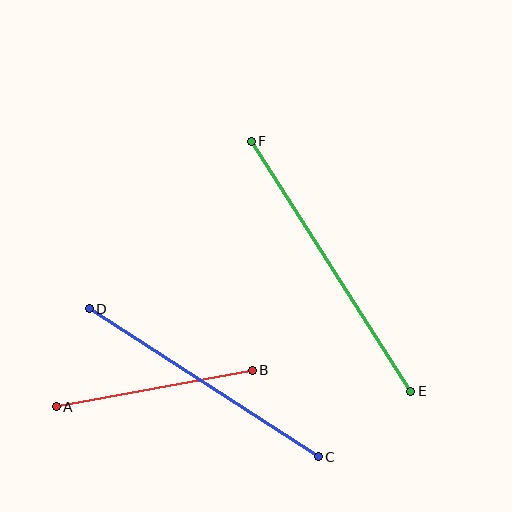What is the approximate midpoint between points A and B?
The midpoint is at approximately (154, 388) pixels.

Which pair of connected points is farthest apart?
Points E and F are farthest apart.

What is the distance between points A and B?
The distance is approximately 200 pixels.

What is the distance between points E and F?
The distance is approximately 297 pixels.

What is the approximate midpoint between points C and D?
The midpoint is at approximately (204, 383) pixels.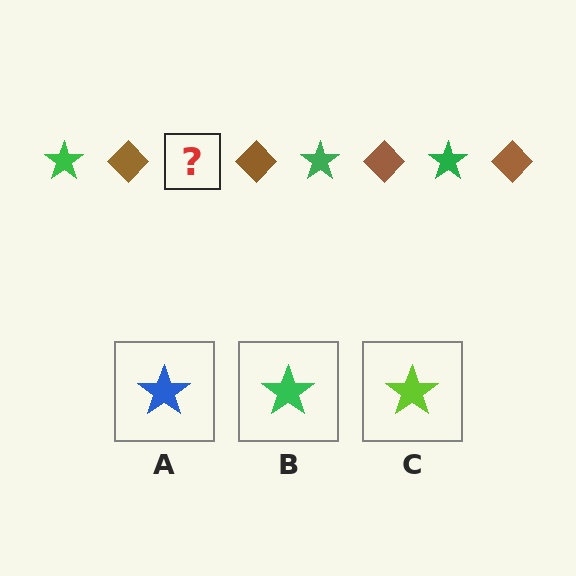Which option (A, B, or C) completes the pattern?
B.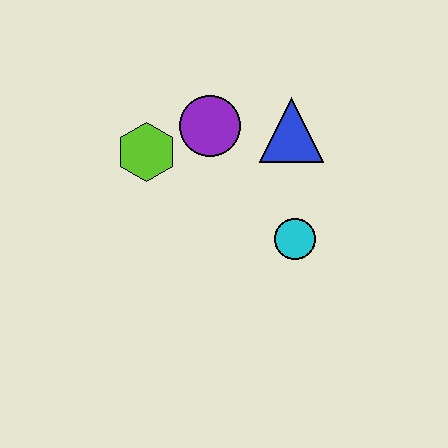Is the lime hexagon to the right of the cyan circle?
No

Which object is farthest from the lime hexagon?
The cyan circle is farthest from the lime hexagon.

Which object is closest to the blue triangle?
The purple circle is closest to the blue triangle.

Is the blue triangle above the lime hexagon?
Yes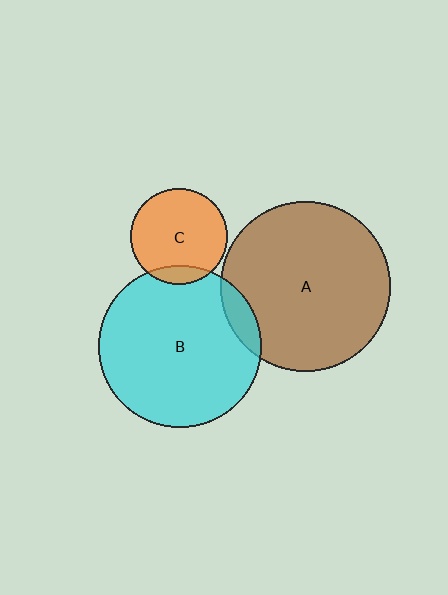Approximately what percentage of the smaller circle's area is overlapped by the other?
Approximately 10%.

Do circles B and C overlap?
Yes.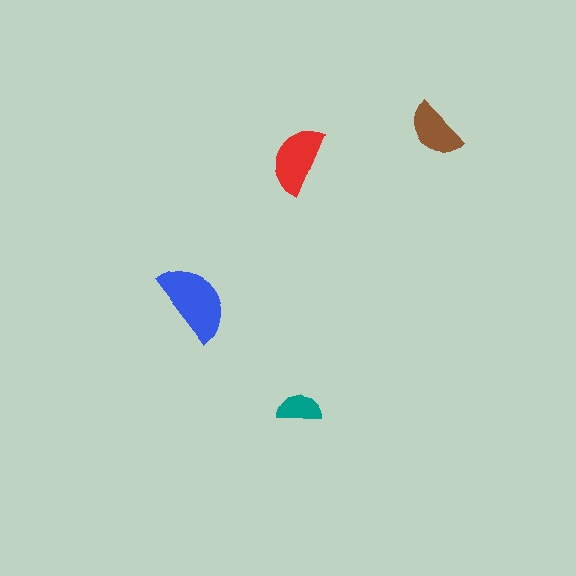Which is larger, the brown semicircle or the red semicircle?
The red one.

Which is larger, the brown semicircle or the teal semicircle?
The brown one.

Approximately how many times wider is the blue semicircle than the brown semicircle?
About 1.5 times wider.